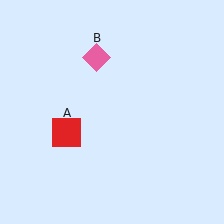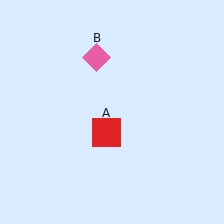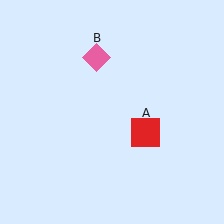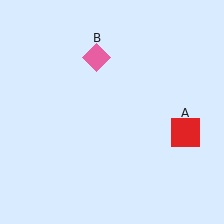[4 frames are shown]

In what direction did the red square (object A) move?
The red square (object A) moved right.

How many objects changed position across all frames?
1 object changed position: red square (object A).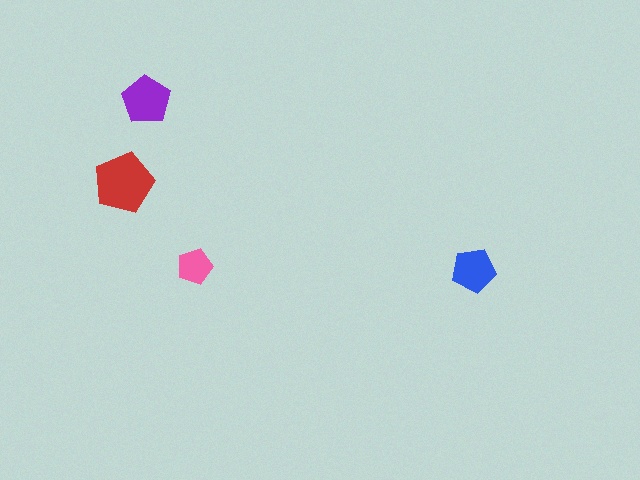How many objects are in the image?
There are 4 objects in the image.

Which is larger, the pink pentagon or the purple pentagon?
The purple one.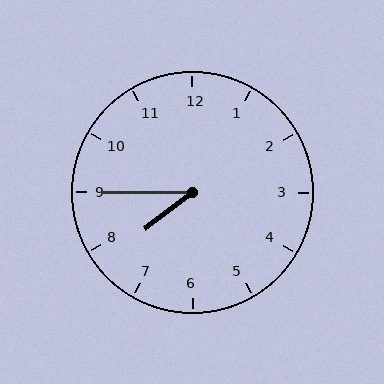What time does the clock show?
7:45.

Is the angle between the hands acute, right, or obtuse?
It is acute.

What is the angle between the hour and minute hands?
Approximately 38 degrees.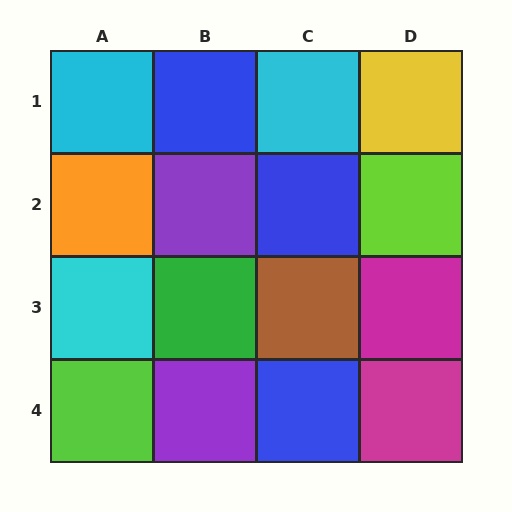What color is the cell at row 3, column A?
Cyan.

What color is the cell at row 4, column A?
Lime.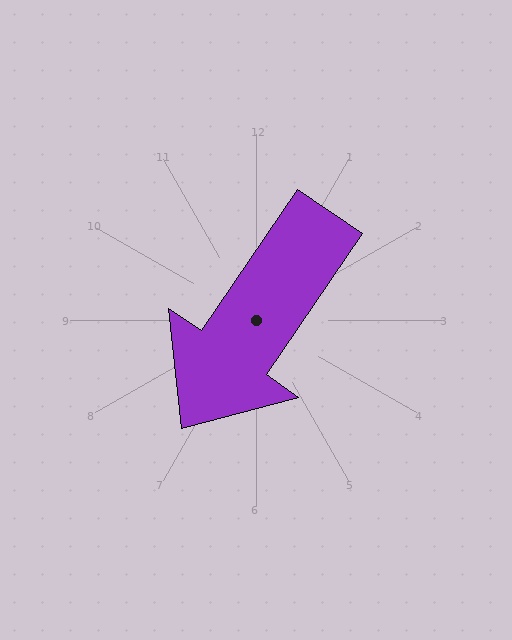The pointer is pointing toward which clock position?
Roughly 7 o'clock.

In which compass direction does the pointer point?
Southwest.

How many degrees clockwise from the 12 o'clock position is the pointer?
Approximately 214 degrees.